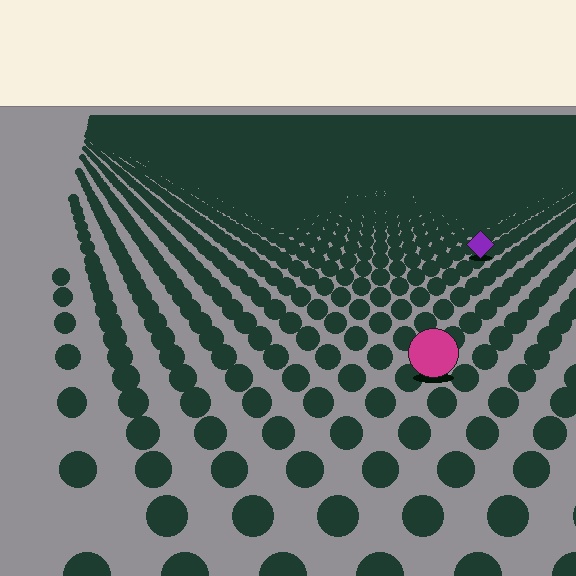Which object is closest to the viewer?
The magenta circle is closest. The texture marks near it are larger and more spread out.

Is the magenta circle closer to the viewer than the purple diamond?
Yes. The magenta circle is closer — you can tell from the texture gradient: the ground texture is coarser near it.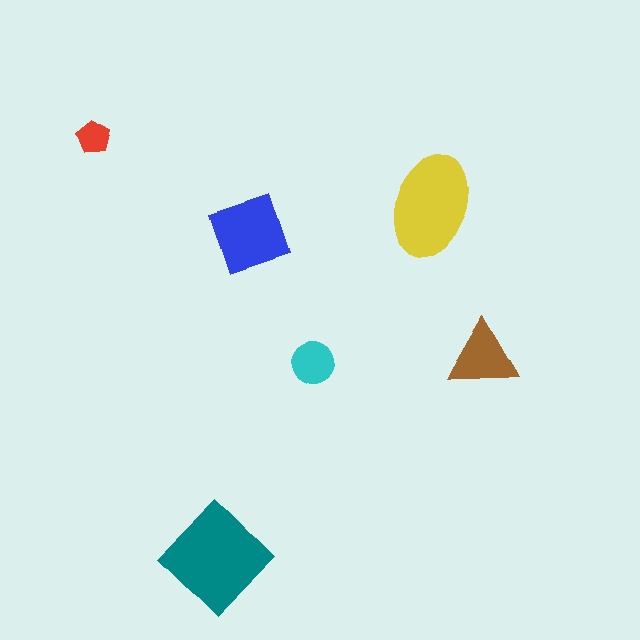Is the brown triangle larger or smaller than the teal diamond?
Smaller.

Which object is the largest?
The teal diamond.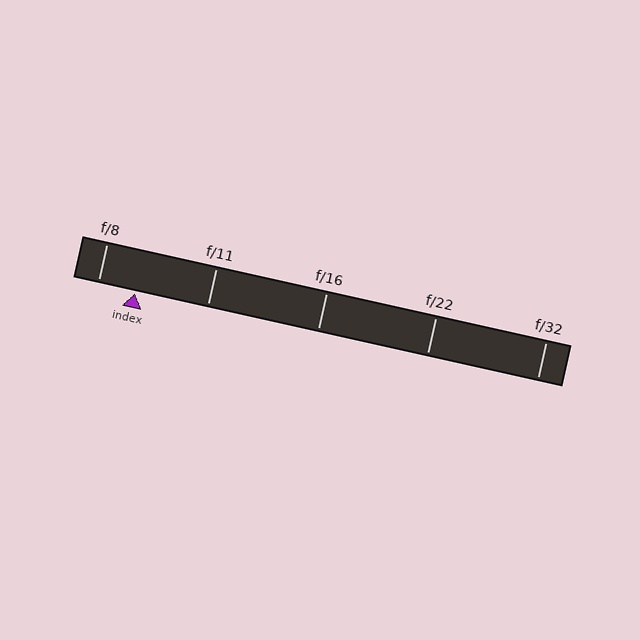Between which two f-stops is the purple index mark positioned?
The index mark is between f/8 and f/11.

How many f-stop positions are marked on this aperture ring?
There are 5 f-stop positions marked.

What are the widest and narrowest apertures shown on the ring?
The widest aperture shown is f/8 and the narrowest is f/32.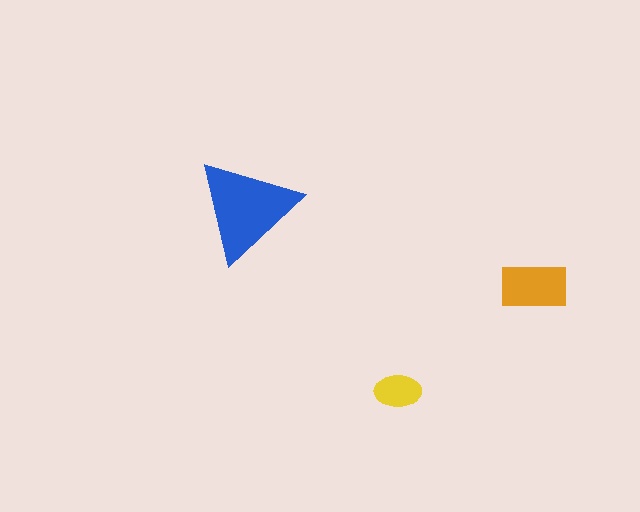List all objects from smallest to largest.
The yellow ellipse, the orange rectangle, the blue triangle.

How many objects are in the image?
There are 3 objects in the image.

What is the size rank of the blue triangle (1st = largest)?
1st.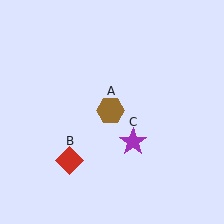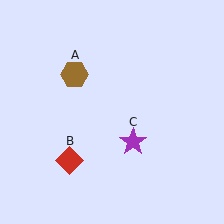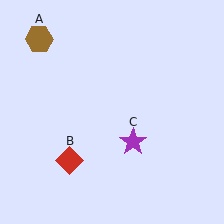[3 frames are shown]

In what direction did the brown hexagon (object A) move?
The brown hexagon (object A) moved up and to the left.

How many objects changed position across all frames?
1 object changed position: brown hexagon (object A).